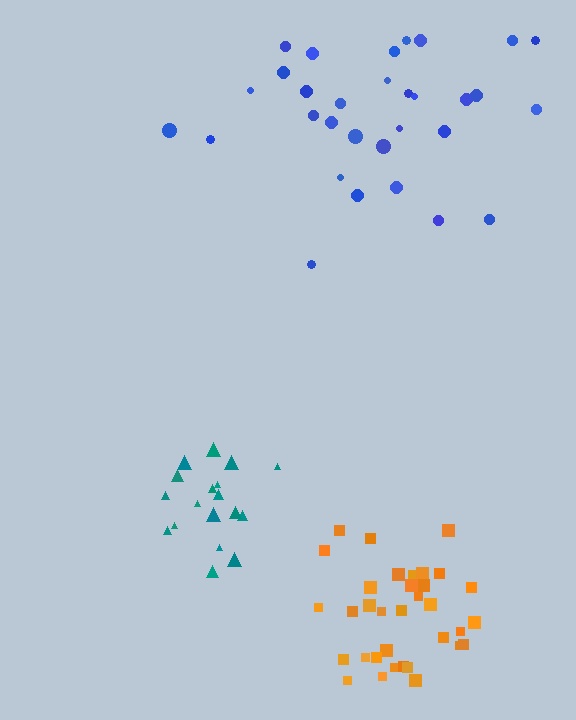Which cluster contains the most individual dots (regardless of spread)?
Orange (35).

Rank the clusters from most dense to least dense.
orange, teal, blue.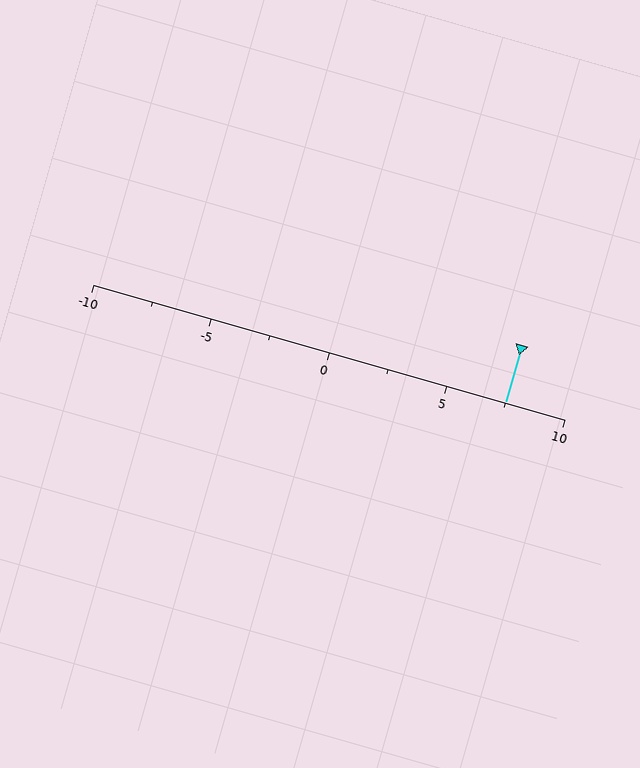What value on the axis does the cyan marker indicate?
The marker indicates approximately 7.5.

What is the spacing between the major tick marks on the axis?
The major ticks are spaced 5 apart.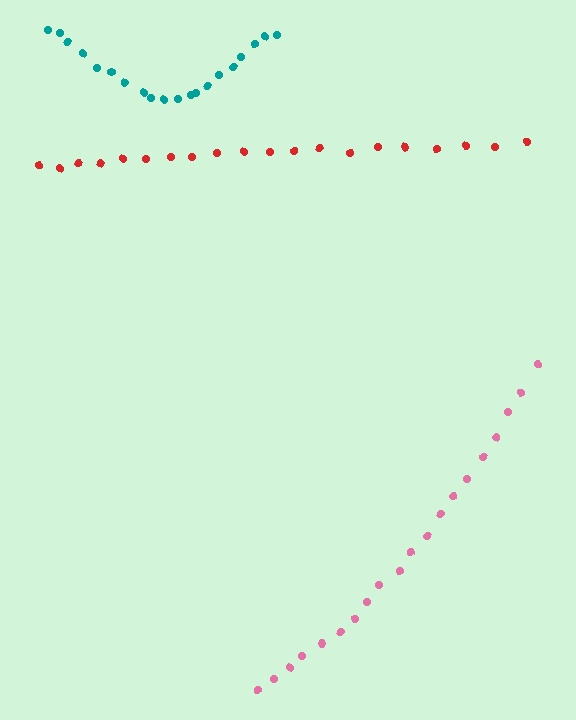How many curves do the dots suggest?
There are 3 distinct paths.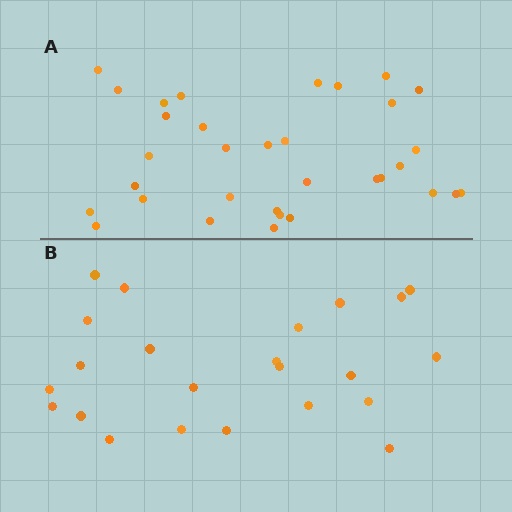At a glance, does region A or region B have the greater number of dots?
Region A (the top region) has more dots.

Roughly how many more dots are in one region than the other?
Region A has roughly 10 or so more dots than region B.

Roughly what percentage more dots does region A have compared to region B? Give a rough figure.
About 45% more.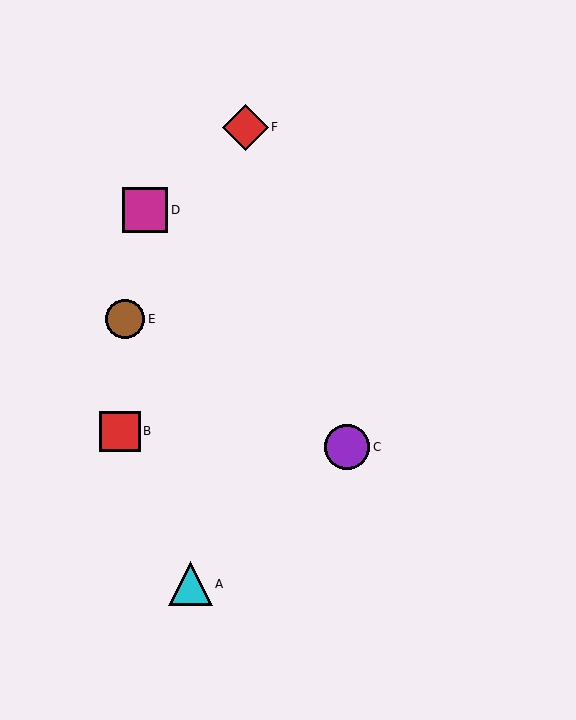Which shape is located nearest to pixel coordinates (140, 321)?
The brown circle (labeled E) at (125, 319) is nearest to that location.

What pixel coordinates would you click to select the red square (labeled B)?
Click at (120, 431) to select the red square B.